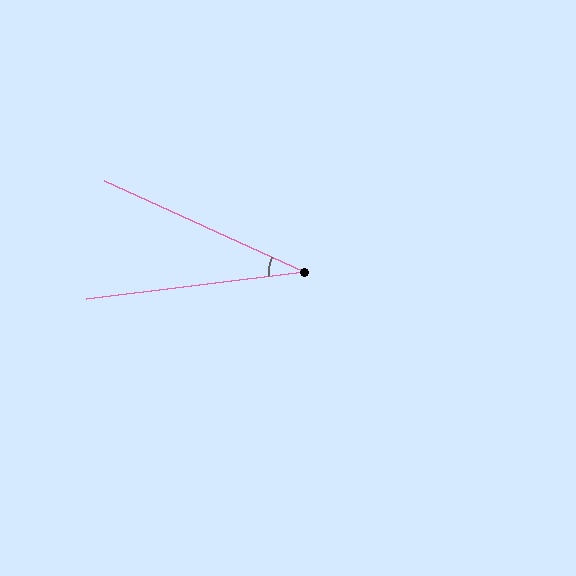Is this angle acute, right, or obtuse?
It is acute.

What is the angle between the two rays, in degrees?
Approximately 32 degrees.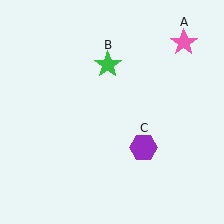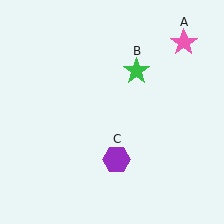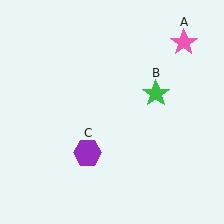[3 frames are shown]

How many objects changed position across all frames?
2 objects changed position: green star (object B), purple hexagon (object C).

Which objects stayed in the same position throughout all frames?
Pink star (object A) remained stationary.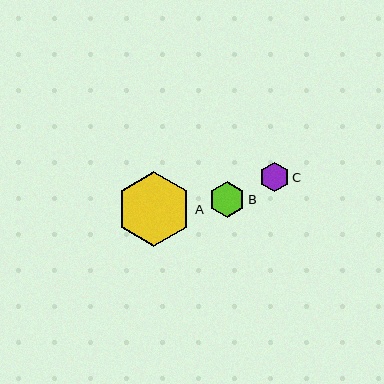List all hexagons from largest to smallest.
From largest to smallest: A, B, C.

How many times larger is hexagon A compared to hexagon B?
Hexagon A is approximately 2.1 times the size of hexagon B.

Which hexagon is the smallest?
Hexagon C is the smallest with a size of approximately 30 pixels.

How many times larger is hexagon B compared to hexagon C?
Hexagon B is approximately 1.2 times the size of hexagon C.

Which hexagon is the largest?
Hexagon A is the largest with a size of approximately 75 pixels.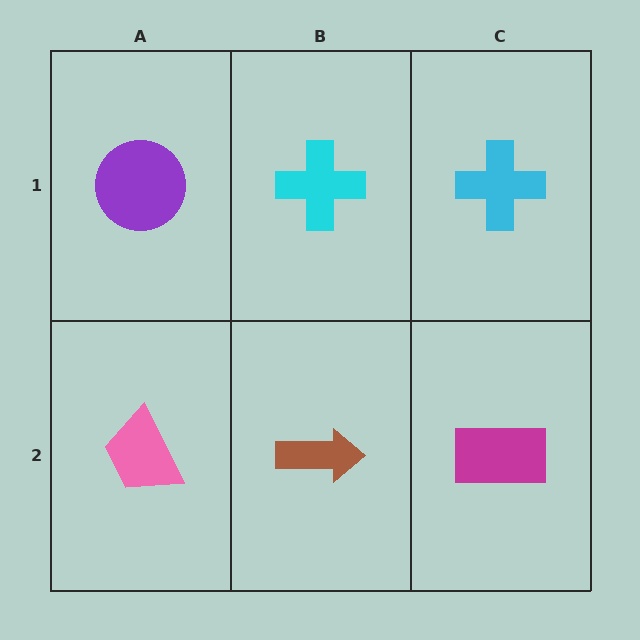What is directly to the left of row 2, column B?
A pink trapezoid.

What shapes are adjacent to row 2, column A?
A purple circle (row 1, column A), a brown arrow (row 2, column B).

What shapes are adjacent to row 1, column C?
A magenta rectangle (row 2, column C), a cyan cross (row 1, column B).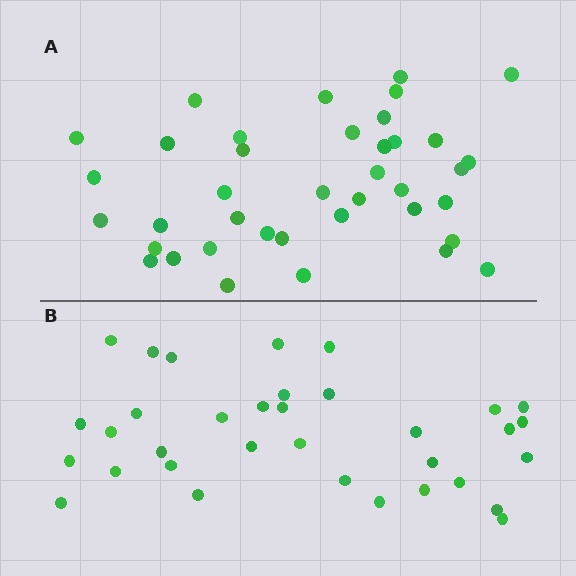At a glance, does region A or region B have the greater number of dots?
Region A (the top region) has more dots.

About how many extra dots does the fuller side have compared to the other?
Region A has about 5 more dots than region B.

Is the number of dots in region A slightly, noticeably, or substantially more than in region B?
Region A has only slightly more — the two regions are fairly close. The ratio is roughly 1.1 to 1.